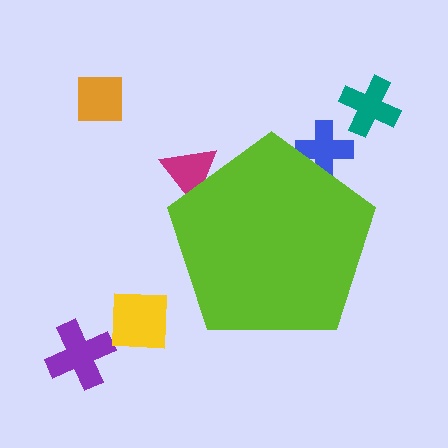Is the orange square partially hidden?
No, the orange square is fully visible.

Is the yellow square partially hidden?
No, the yellow square is fully visible.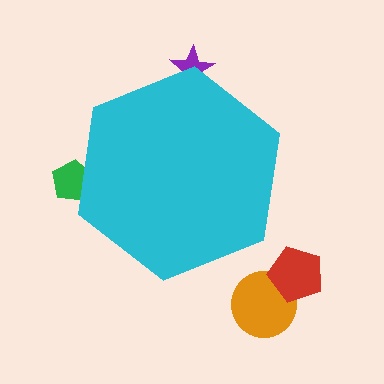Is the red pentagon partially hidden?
No, the red pentagon is fully visible.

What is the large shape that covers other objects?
A cyan hexagon.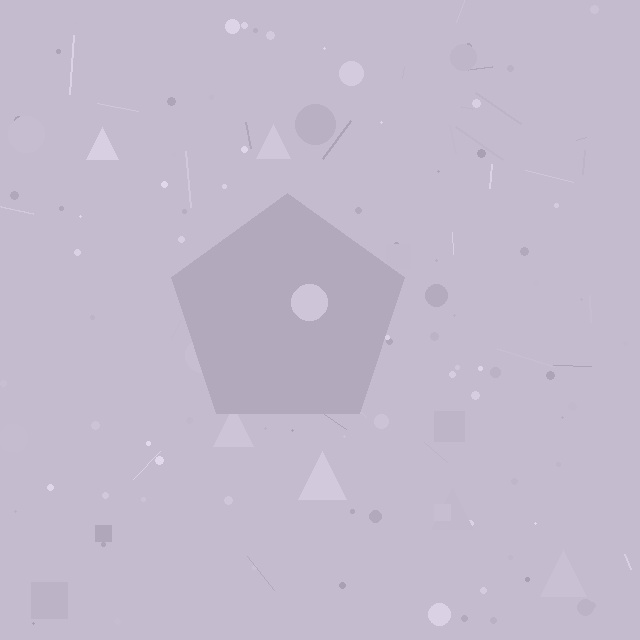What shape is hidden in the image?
A pentagon is hidden in the image.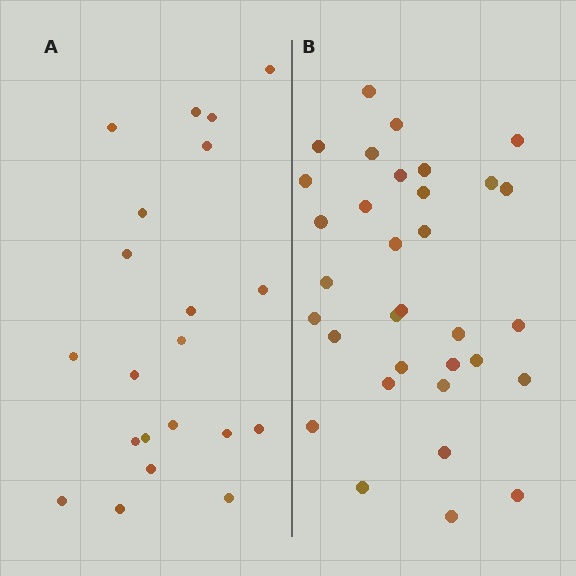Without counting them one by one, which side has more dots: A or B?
Region B (the right region) has more dots.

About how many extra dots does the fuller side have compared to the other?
Region B has roughly 12 or so more dots than region A.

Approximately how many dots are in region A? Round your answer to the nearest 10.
About 20 dots. (The exact count is 21, which rounds to 20.)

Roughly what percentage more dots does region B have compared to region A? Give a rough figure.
About 55% more.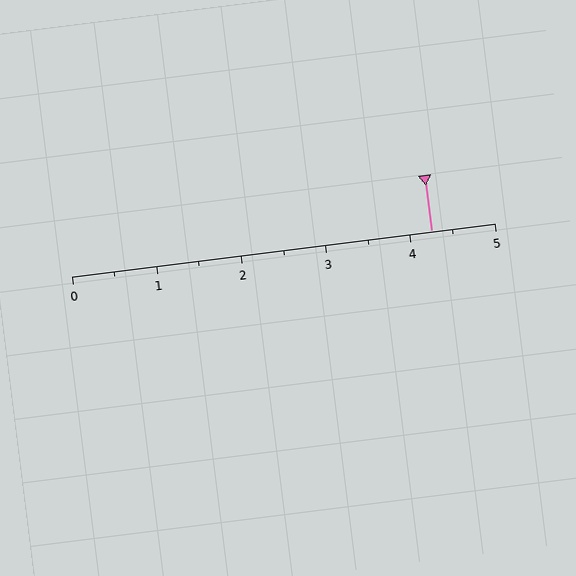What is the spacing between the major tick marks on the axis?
The major ticks are spaced 1 apart.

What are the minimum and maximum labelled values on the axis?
The axis runs from 0 to 5.